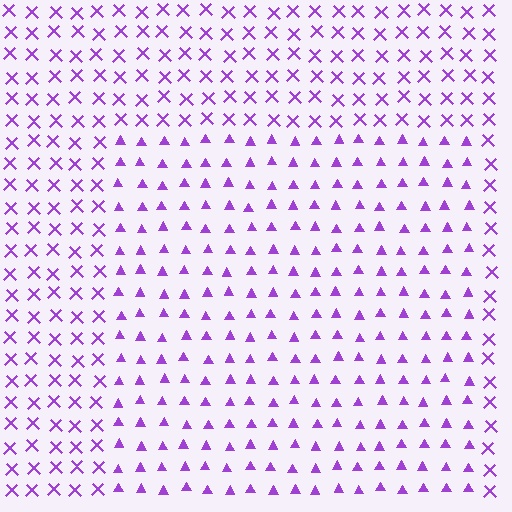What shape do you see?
I see a rectangle.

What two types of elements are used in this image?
The image uses triangles inside the rectangle region and X marks outside it.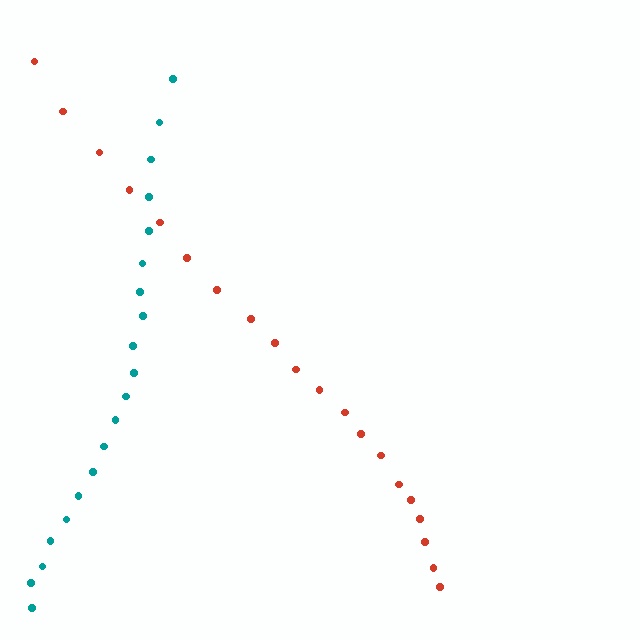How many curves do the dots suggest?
There are 2 distinct paths.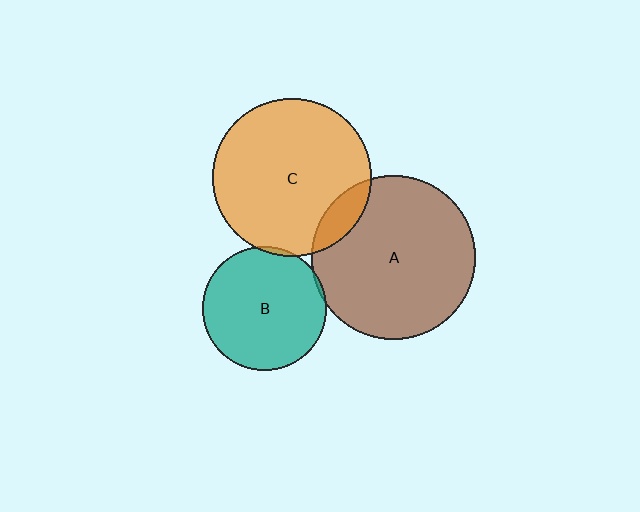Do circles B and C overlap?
Yes.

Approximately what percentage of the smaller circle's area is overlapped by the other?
Approximately 5%.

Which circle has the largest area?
Circle A (brown).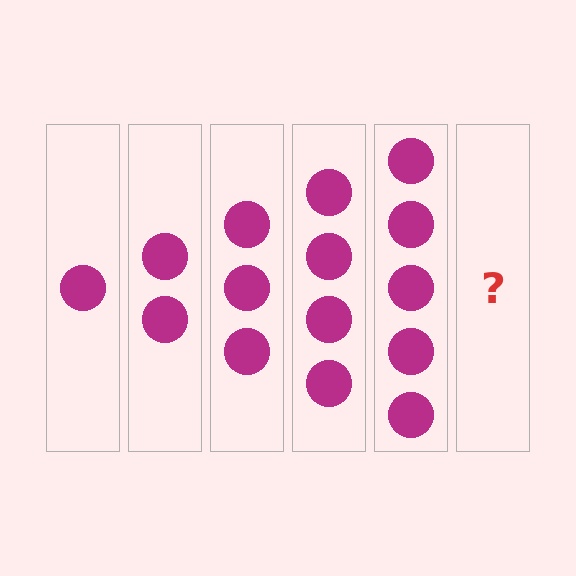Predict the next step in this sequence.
The next step is 6 circles.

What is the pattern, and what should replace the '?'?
The pattern is that each step adds one more circle. The '?' should be 6 circles.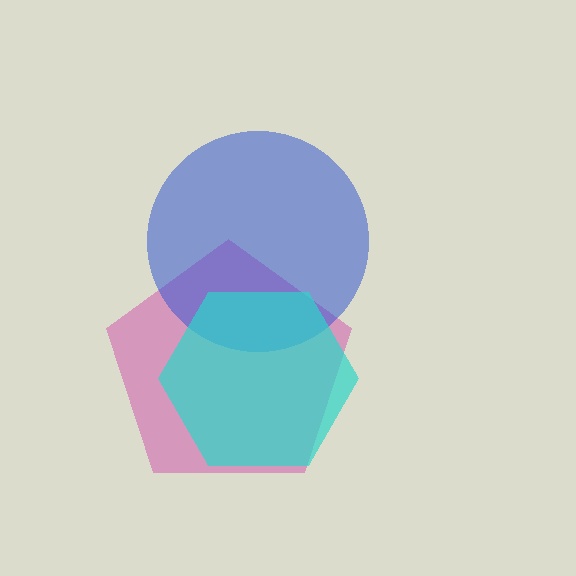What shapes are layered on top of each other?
The layered shapes are: a magenta pentagon, a blue circle, a cyan hexagon.